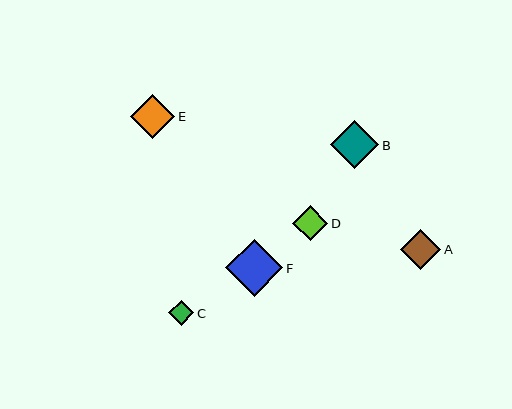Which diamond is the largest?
Diamond F is the largest with a size of approximately 57 pixels.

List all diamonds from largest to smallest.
From largest to smallest: F, B, E, A, D, C.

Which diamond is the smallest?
Diamond C is the smallest with a size of approximately 25 pixels.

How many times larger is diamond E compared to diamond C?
Diamond E is approximately 1.8 times the size of diamond C.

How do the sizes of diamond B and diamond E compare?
Diamond B and diamond E are approximately the same size.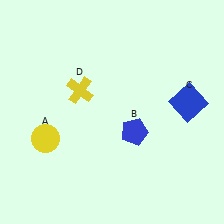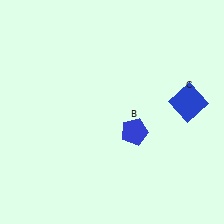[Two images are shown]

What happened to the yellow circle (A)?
The yellow circle (A) was removed in Image 2. It was in the bottom-left area of Image 1.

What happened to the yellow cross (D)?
The yellow cross (D) was removed in Image 2. It was in the top-left area of Image 1.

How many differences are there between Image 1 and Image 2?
There are 2 differences between the two images.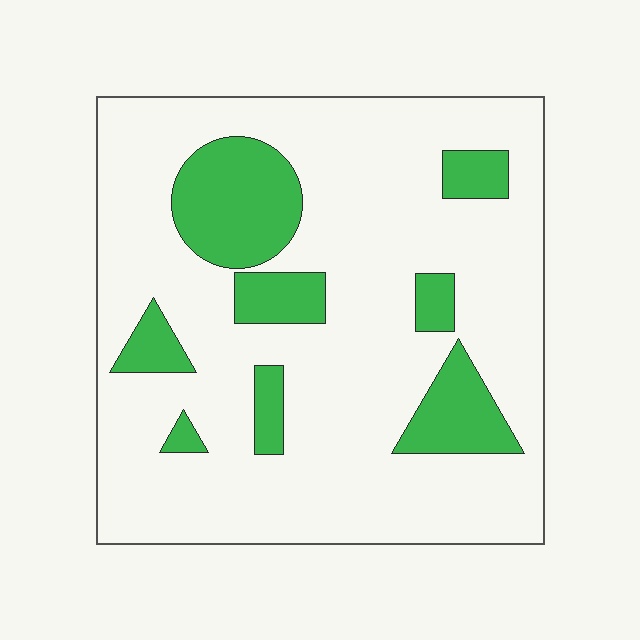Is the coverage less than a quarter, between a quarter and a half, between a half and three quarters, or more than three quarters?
Less than a quarter.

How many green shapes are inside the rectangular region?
8.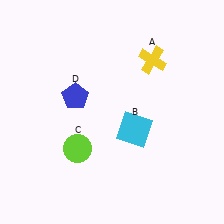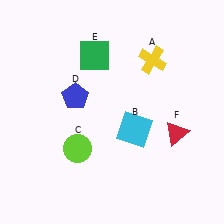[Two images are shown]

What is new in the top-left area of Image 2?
A green square (E) was added in the top-left area of Image 2.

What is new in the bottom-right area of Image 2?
A red triangle (F) was added in the bottom-right area of Image 2.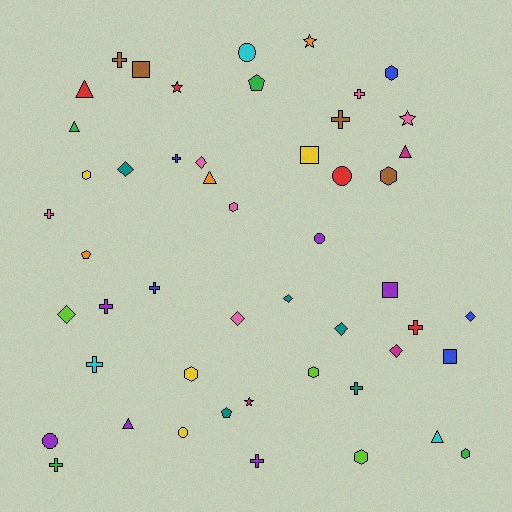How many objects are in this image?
There are 50 objects.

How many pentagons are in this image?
There are 3 pentagons.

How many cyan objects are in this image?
There are 3 cyan objects.